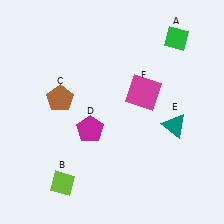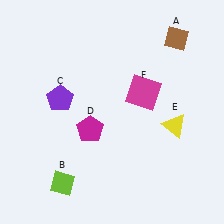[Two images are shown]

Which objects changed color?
A changed from green to brown. C changed from brown to purple. E changed from teal to yellow.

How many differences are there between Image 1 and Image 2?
There are 3 differences between the two images.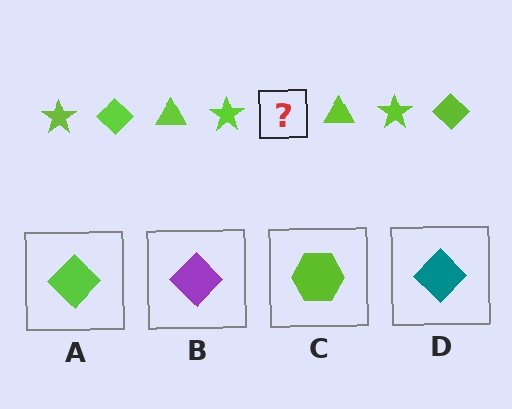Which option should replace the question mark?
Option A.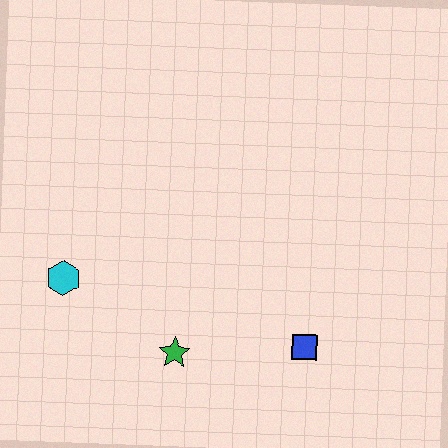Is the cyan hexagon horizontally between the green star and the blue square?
No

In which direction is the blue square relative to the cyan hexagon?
The blue square is to the right of the cyan hexagon.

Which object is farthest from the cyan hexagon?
The blue square is farthest from the cyan hexagon.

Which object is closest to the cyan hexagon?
The green star is closest to the cyan hexagon.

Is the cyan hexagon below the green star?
No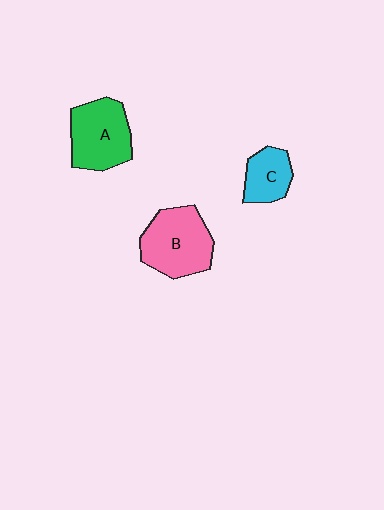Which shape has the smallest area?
Shape C (cyan).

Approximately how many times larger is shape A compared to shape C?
Approximately 1.7 times.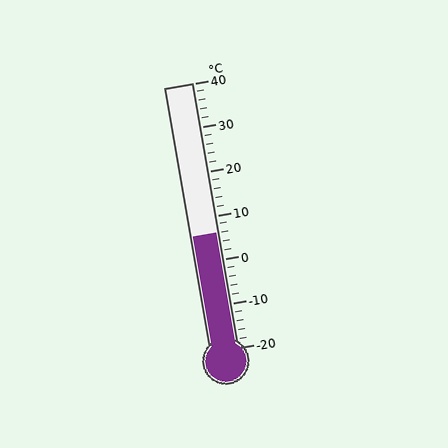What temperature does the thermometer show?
The thermometer shows approximately 6°C.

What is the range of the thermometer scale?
The thermometer scale ranges from -20°C to 40°C.